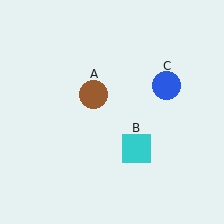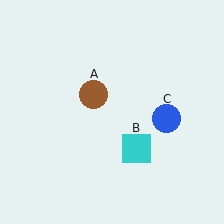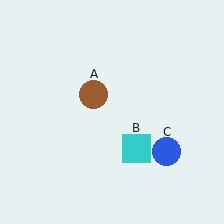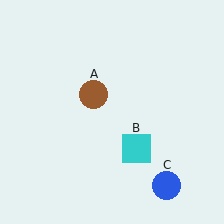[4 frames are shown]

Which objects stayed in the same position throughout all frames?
Brown circle (object A) and cyan square (object B) remained stationary.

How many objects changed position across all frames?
1 object changed position: blue circle (object C).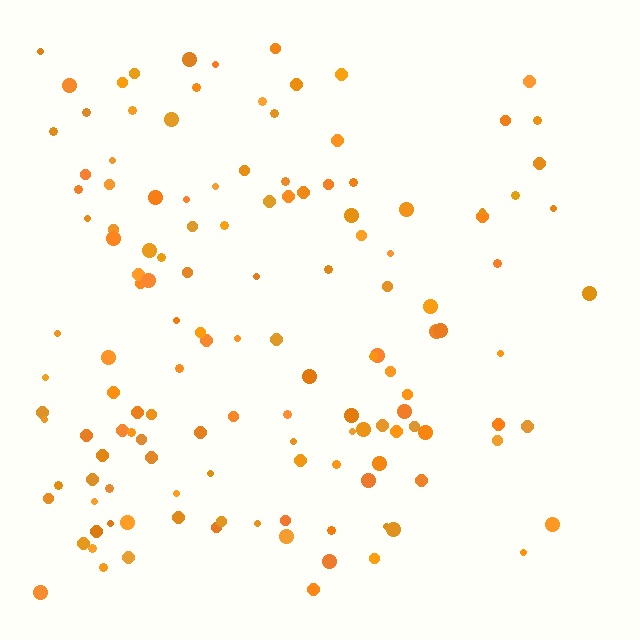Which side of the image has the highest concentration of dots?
The left.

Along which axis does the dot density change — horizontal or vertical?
Horizontal.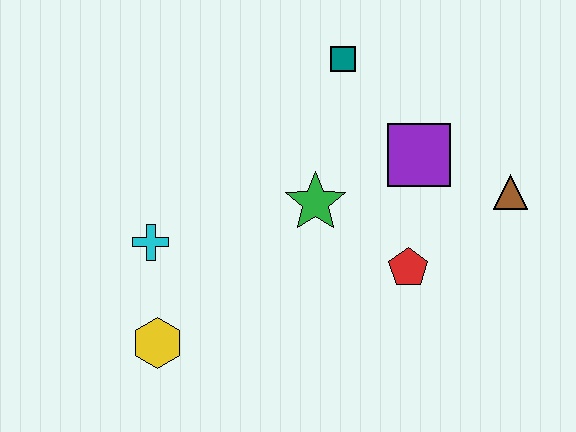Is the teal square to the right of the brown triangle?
No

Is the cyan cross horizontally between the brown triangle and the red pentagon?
No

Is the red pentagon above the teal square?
No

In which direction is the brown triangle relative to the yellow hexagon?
The brown triangle is to the right of the yellow hexagon.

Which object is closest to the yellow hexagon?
The cyan cross is closest to the yellow hexagon.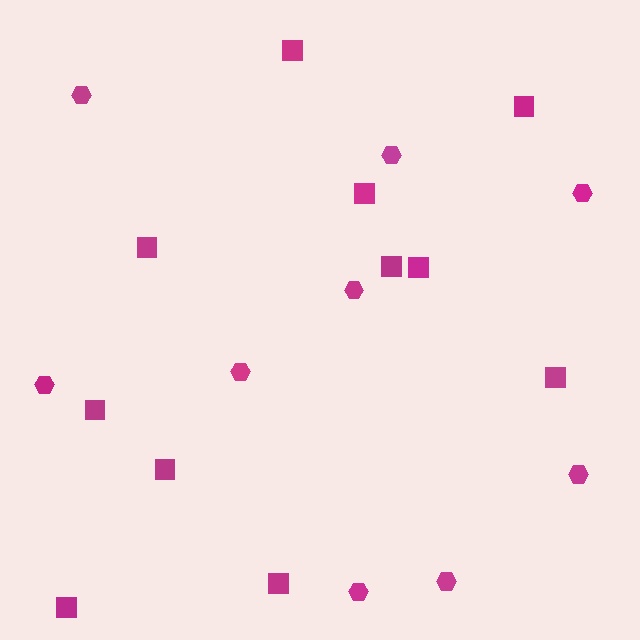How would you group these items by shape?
There are 2 groups: one group of squares (11) and one group of hexagons (9).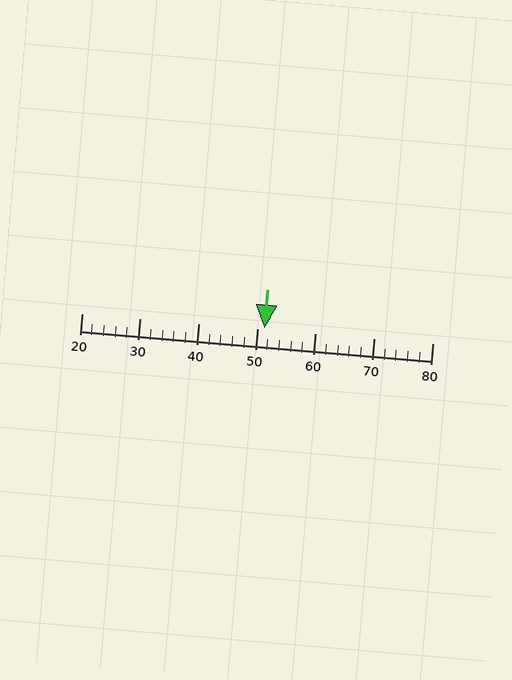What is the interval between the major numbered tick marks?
The major tick marks are spaced 10 units apart.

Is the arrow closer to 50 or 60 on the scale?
The arrow is closer to 50.